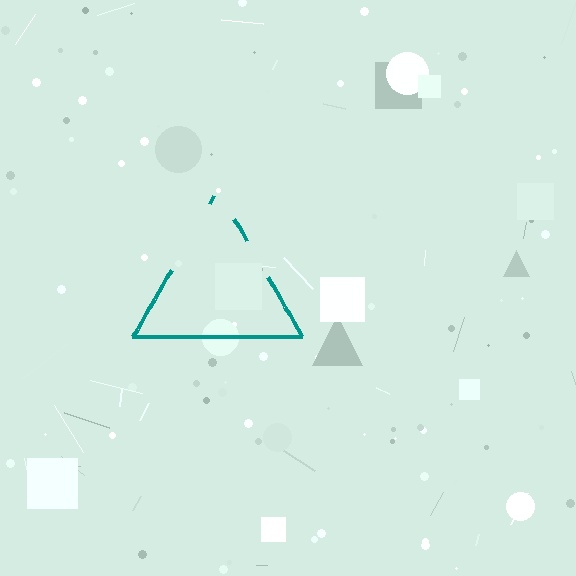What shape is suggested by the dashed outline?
The dashed outline suggests a triangle.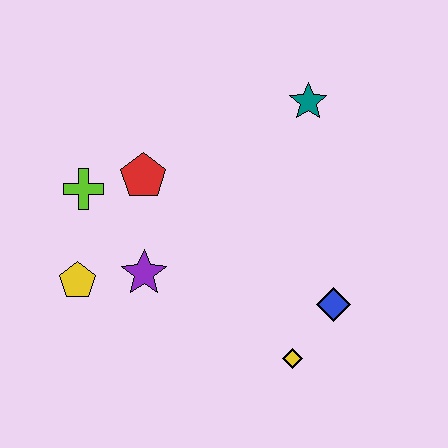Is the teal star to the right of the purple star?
Yes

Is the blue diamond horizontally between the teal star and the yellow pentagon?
No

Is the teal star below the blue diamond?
No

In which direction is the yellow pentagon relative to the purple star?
The yellow pentagon is to the left of the purple star.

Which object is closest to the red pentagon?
The lime cross is closest to the red pentagon.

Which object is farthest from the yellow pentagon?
The teal star is farthest from the yellow pentagon.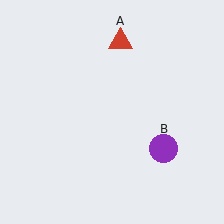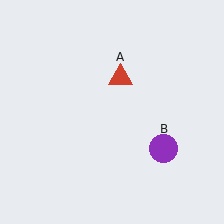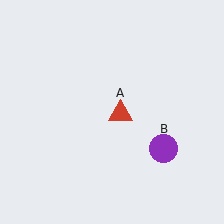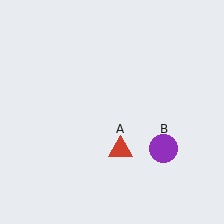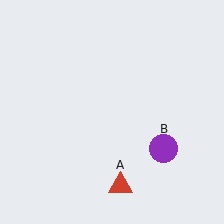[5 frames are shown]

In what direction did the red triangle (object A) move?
The red triangle (object A) moved down.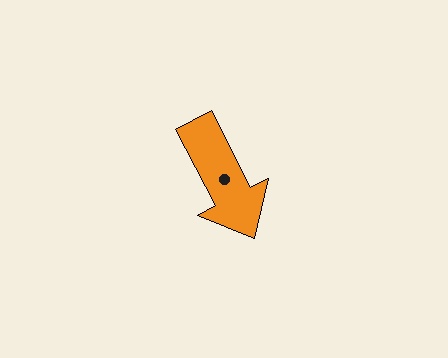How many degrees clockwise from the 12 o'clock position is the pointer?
Approximately 153 degrees.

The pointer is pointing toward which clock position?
Roughly 5 o'clock.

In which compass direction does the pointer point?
Southeast.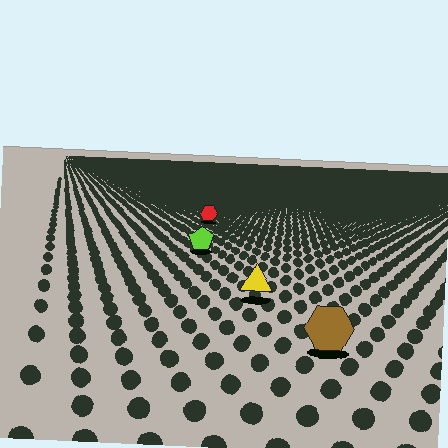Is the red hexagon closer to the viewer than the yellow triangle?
No. The yellow triangle is closer — you can tell from the texture gradient: the ground texture is coarser near it.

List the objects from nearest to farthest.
From nearest to farthest: the brown hexagon, the yellow triangle, the lime pentagon, the red hexagon.